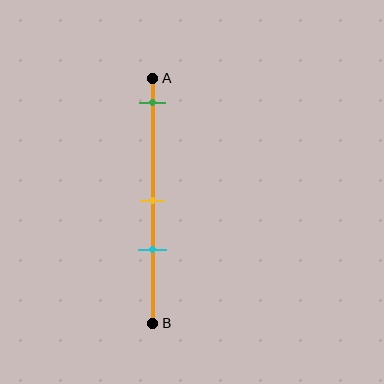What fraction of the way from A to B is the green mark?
The green mark is approximately 10% (0.1) of the way from A to B.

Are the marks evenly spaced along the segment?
No, the marks are not evenly spaced.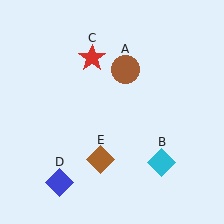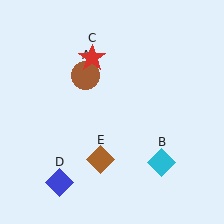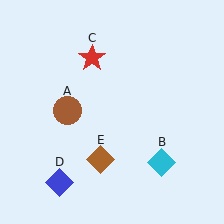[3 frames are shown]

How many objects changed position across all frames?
1 object changed position: brown circle (object A).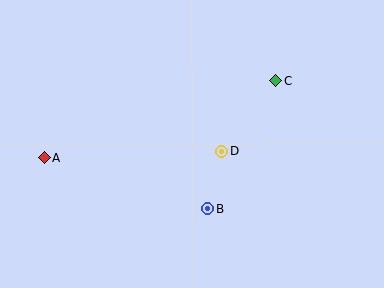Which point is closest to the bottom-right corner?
Point B is closest to the bottom-right corner.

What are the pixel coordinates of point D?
Point D is at (222, 151).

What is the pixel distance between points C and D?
The distance between C and D is 88 pixels.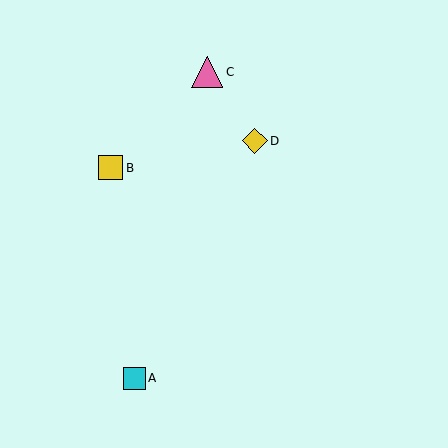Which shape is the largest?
The pink triangle (labeled C) is the largest.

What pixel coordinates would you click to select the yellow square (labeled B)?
Click at (111, 168) to select the yellow square B.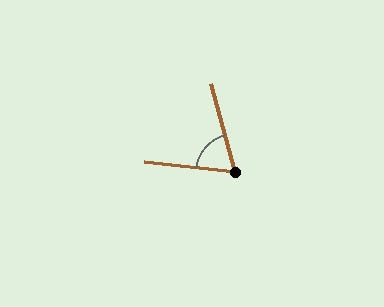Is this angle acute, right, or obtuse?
It is acute.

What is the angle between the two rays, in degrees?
Approximately 69 degrees.